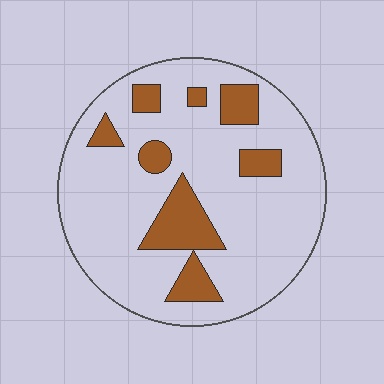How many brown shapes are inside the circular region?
8.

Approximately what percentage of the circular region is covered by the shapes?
Approximately 20%.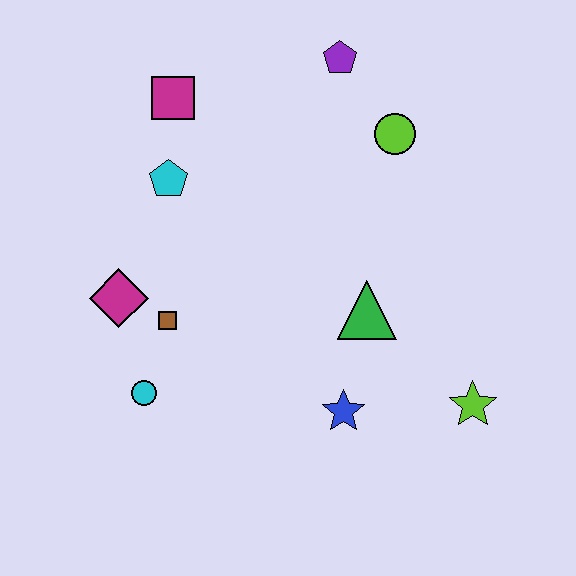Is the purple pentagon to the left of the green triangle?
Yes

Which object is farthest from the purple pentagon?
The cyan circle is farthest from the purple pentagon.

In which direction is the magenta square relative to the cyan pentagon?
The magenta square is above the cyan pentagon.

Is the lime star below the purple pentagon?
Yes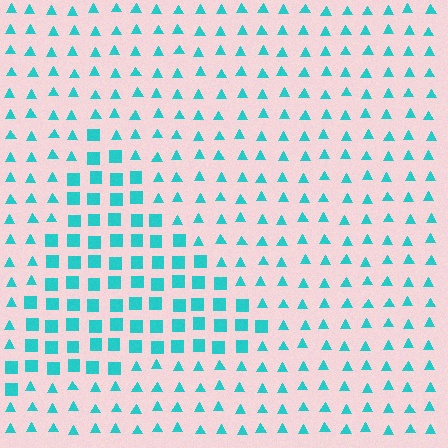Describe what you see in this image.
The image is filled with small cyan elements arranged in a uniform grid. A triangle-shaped region contains squares, while the surrounding area contains triangles. The boundary is defined purely by the change in element shape.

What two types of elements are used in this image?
The image uses squares inside the triangle region and triangles outside it.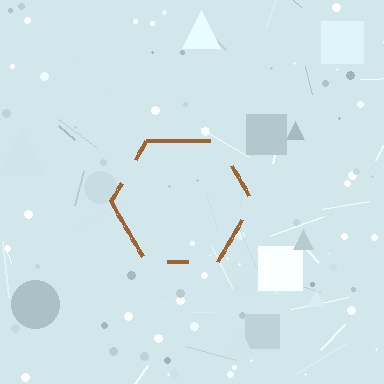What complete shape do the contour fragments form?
The contour fragments form a hexagon.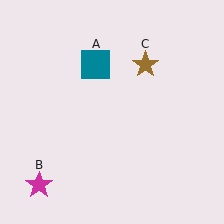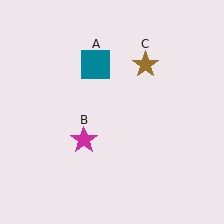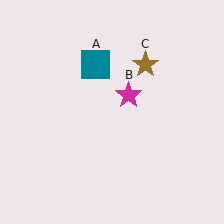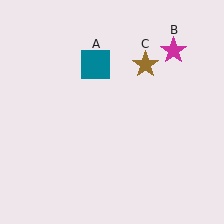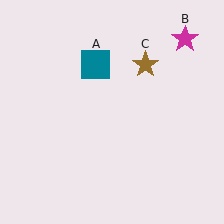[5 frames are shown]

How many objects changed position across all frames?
1 object changed position: magenta star (object B).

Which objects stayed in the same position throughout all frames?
Teal square (object A) and brown star (object C) remained stationary.